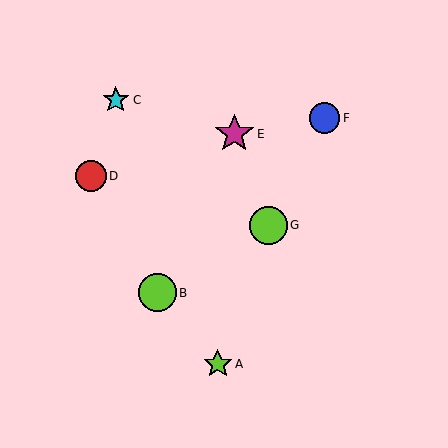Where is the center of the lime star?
The center of the lime star is at (218, 364).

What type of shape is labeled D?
Shape D is a red circle.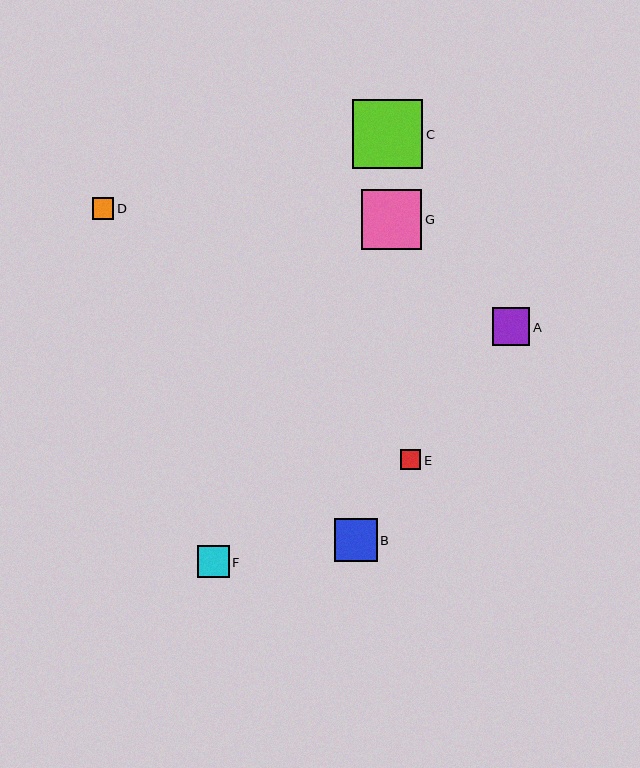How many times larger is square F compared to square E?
Square F is approximately 1.6 times the size of square E.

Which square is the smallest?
Square E is the smallest with a size of approximately 20 pixels.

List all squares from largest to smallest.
From largest to smallest: C, G, B, A, F, D, E.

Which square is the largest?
Square C is the largest with a size of approximately 70 pixels.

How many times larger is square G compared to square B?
Square G is approximately 1.4 times the size of square B.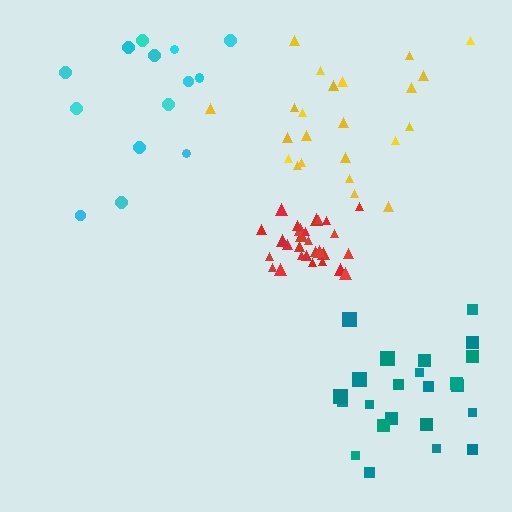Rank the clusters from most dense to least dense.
red, teal, yellow, cyan.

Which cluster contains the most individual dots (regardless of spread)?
Red (28).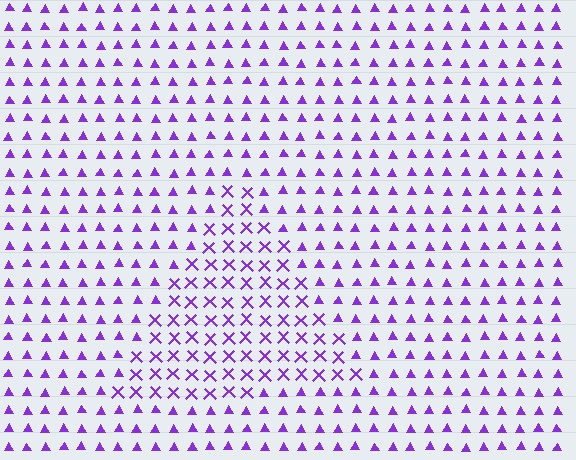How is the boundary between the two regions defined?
The boundary is defined by a change in element shape: X marks inside vs. triangles outside. All elements share the same color and spacing.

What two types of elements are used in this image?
The image uses X marks inside the triangle region and triangles outside it.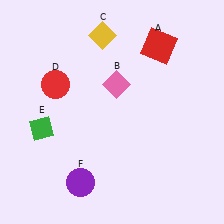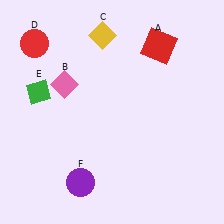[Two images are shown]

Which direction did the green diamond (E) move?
The green diamond (E) moved up.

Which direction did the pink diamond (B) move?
The pink diamond (B) moved left.